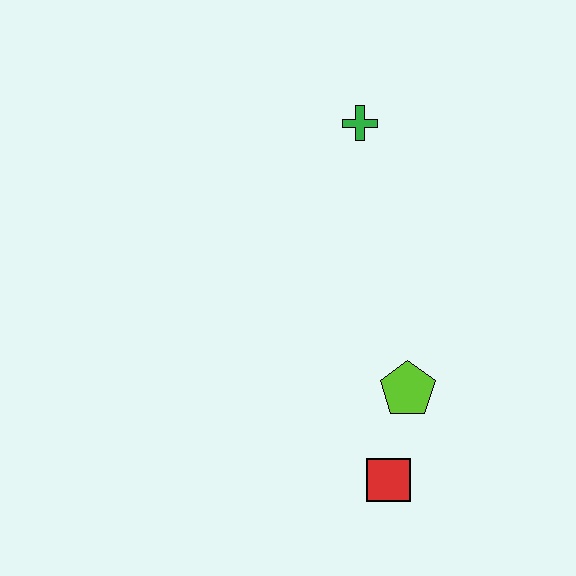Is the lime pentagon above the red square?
Yes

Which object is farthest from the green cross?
The red square is farthest from the green cross.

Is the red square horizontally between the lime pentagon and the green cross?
Yes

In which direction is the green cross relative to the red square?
The green cross is above the red square.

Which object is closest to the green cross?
The lime pentagon is closest to the green cross.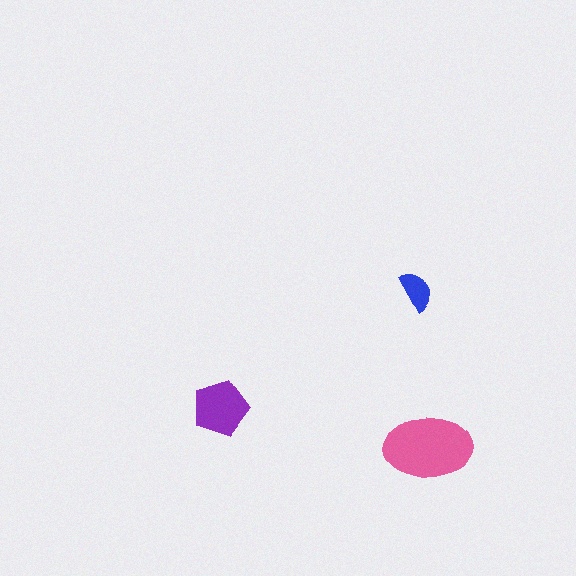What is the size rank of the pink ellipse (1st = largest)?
1st.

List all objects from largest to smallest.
The pink ellipse, the purple pentagon, the blue semicircle.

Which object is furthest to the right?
The pink ellipse is rightmost.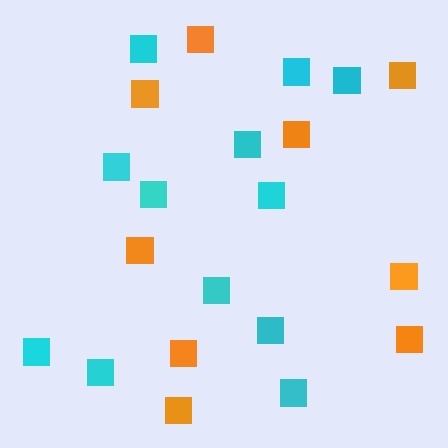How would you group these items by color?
There are 2 groups: one group of cyan squares (12) and one group of orange squares (9).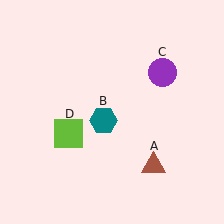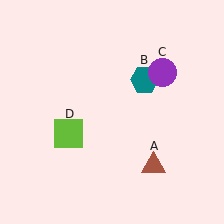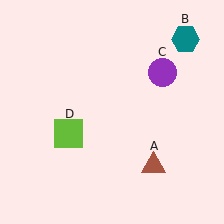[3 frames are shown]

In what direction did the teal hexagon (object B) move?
The teal hexagon (object B) moved up and to the right.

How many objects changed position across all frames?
1 object changed position: teal hexagon (object B).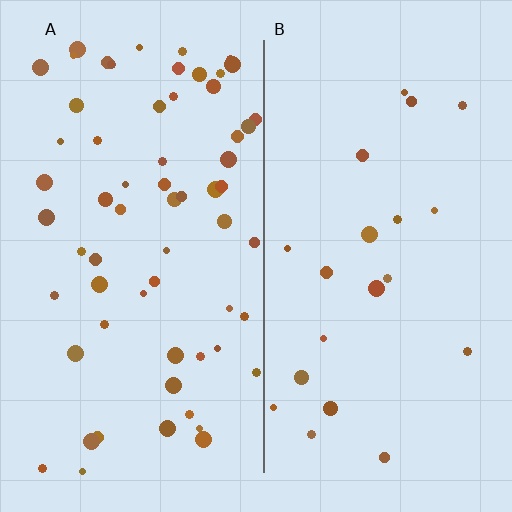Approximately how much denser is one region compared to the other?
Approximately 3.0× — region A over region B.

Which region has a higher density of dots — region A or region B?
A (the left).